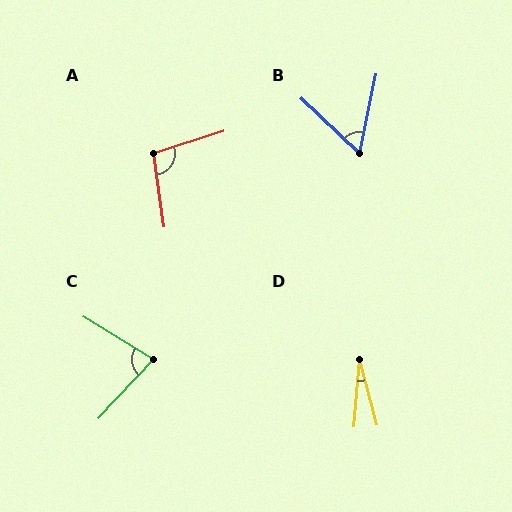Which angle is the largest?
A, at approximately 100 degrees.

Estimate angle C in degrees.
Approximately 78 degrees.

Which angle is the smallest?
D, at approximately 20 degrees.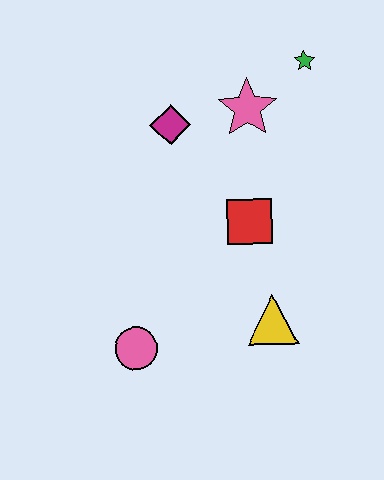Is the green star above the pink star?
Yes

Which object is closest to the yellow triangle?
The red square is closest to the yellow triangle.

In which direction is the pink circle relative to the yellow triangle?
The pink circle is to the left of the yellow triangle.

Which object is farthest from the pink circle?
The green star is farthest from the pink circle.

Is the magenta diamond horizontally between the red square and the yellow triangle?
No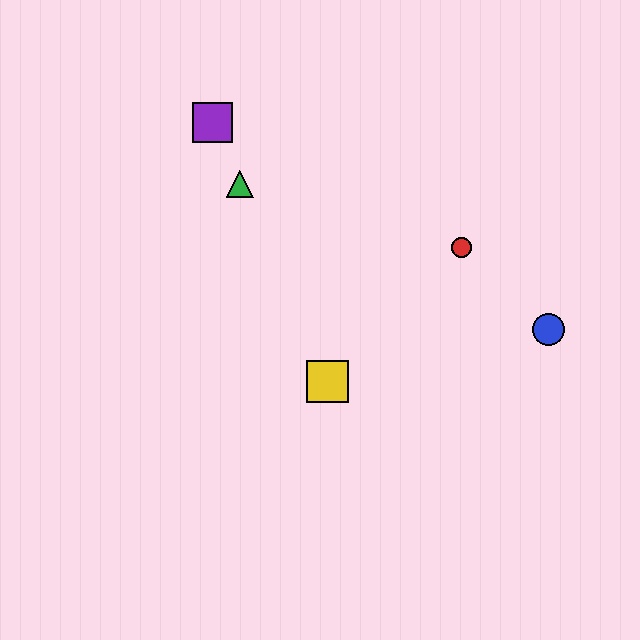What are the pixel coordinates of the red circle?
The red circle is at (462, 247).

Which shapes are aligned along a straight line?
The green triangle, the yellow square, the purple square are aligned along a straight line.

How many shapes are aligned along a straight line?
3 shapes (the green triangle, the yellow square, the purple square) are aligned along a straight line.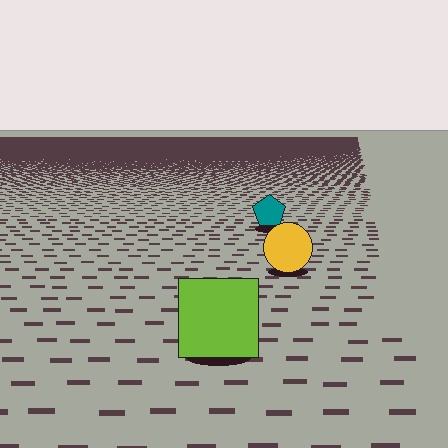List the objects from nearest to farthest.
From nearest to farthest: the lime square, the yellow circle, the teal pentagon.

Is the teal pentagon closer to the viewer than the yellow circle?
No. The yellow circle is closer — you can tell from the texture gradient: the ground texture is coarser near it.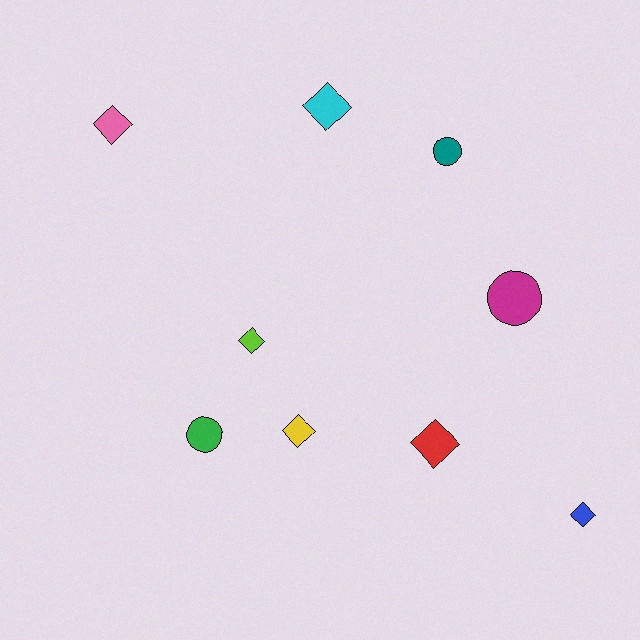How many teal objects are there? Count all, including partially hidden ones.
There is 1 teal object.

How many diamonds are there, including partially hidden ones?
There are 6 diamonds.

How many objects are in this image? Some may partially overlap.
There are 9 objects.